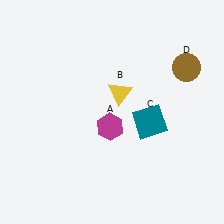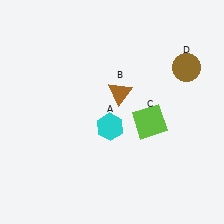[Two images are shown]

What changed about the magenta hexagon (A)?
In Image 1, A is magenta. In Image 2, it changed to cyan.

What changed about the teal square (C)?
In Image 1, C is teal. In Image 2, it changed to lime.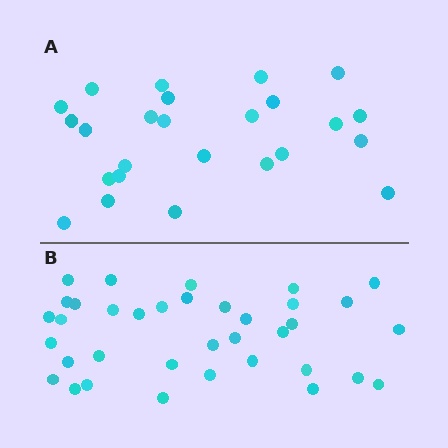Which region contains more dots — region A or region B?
Region B (the bottom region) has more dots.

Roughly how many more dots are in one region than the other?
Region B has roughly 12 or so more dots than region A.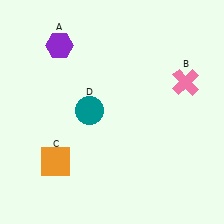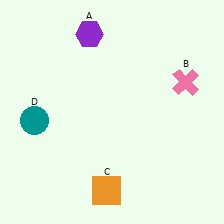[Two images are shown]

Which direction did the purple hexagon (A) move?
The purple hexagon (A) moved right.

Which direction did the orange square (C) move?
The orange square (C) moved right.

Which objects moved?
The objects that moved are: the purple hexagon (A), the orange square (C), the teal circle (D).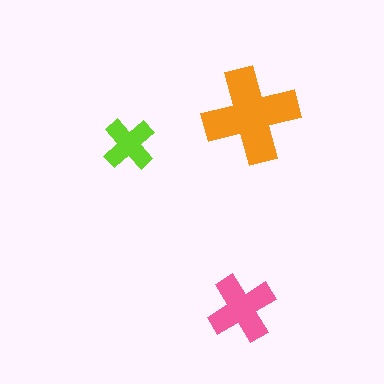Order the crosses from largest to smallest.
the orange one, the pink one, the lime one.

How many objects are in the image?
There are 3 objects in the image.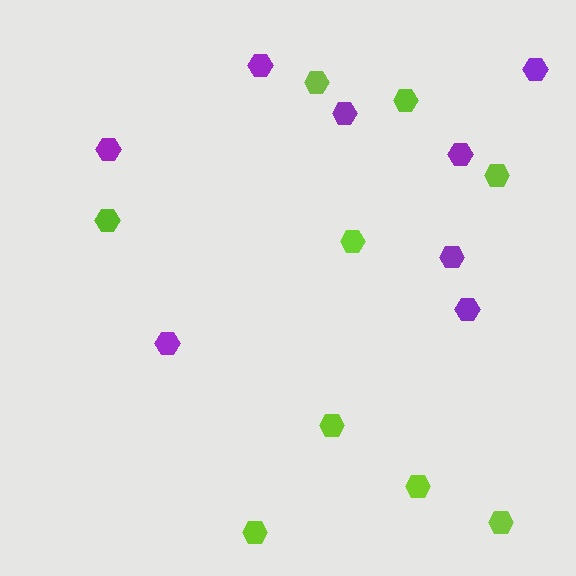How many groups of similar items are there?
There are 2 groups: one group of purple hexagons (8) and one group of lime hexagons (9).